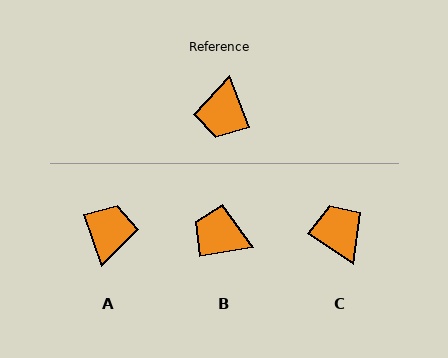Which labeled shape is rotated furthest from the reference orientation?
A, about 178 degrees away.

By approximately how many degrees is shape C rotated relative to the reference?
Approximately 146 degrees clockwise.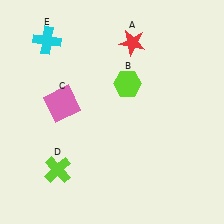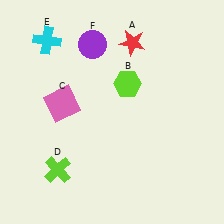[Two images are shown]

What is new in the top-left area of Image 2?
A purple circle (F) was added in the top-left area of Image 2.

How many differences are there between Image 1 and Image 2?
There is 1 difference between the two images.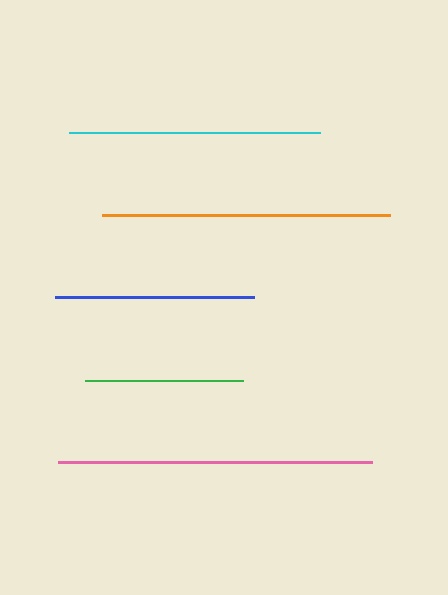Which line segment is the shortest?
The green line is the shortest at approximately 158 pixels.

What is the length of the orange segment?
The orange segment is approximately 287 pixels long.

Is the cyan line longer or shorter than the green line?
The cyan line is longer than the green line.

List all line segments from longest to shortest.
From longest to shortest: pink, orange, cyan, blue, green.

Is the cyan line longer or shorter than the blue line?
The cyan line is longer than the blue line.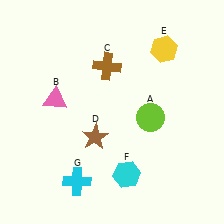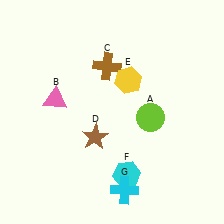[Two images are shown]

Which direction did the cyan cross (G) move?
The cyan cross (G) moved right.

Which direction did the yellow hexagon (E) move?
The yellow hexagon (E) moved left.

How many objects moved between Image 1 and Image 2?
2 objects moved between the two images.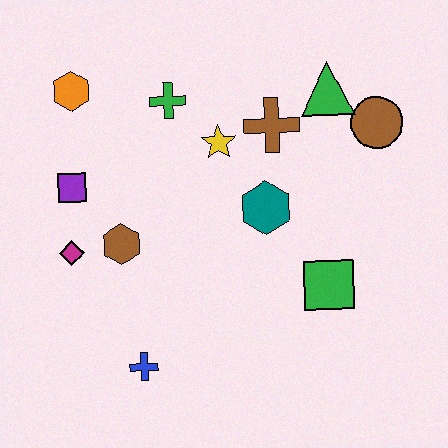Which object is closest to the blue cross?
The brown hexagon is closest to the blue cross.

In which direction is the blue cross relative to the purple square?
The blue cross is below the purple square.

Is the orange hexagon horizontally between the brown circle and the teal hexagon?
No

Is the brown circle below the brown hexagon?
No